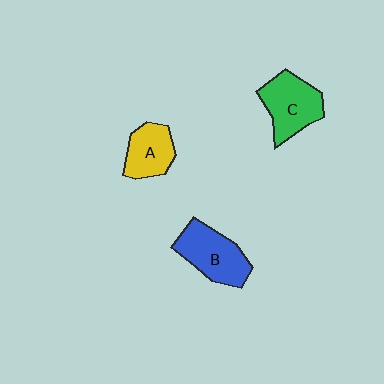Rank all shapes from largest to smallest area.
From largest to smallest: B (blue), C (green), A (yellow).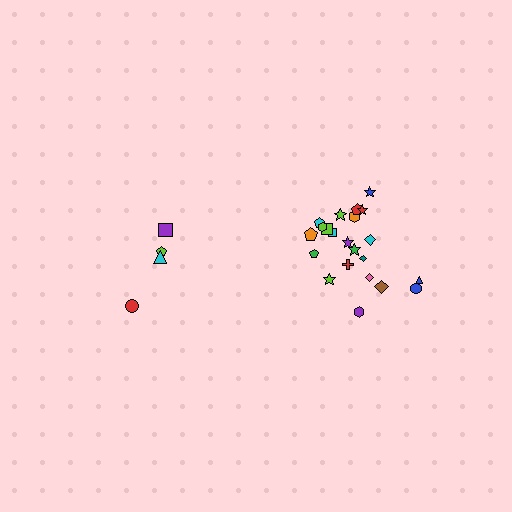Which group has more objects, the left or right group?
The right group.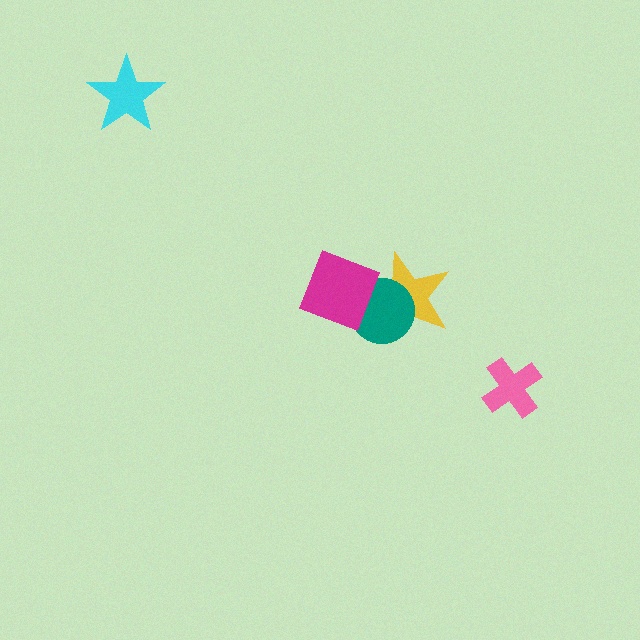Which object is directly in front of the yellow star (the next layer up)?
The teal circle is directly in front of the yellow star.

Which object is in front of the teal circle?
The magenta diamond is in front of the teal circle.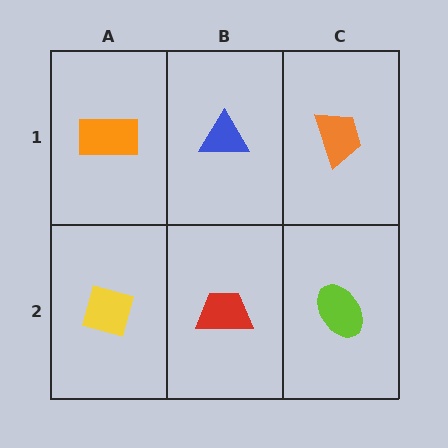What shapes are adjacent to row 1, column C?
A lime ellipse (row 2, column C), a blue triangle (row 1, column B).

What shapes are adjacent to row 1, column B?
A red trapezoid (row 2, column B), an orange rectangle (row 1, column A), an orange trapezoid (row 1, column C).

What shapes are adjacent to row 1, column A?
A yellow diamond (row 2, column A), a blue triangle (row 1, column B).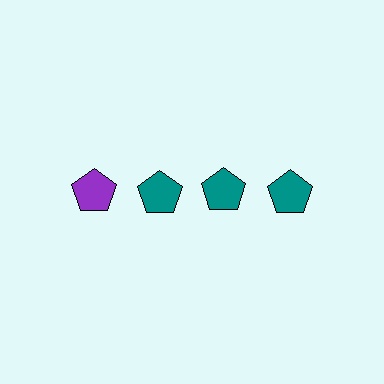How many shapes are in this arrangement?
There are 4 shapes arranged in a grid pattern.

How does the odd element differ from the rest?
It has a different color: purple instead of teal.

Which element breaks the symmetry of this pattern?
The purple pentagon in the top row, leftmost column breaks the symmetry. All other shapes are teal pentagons.